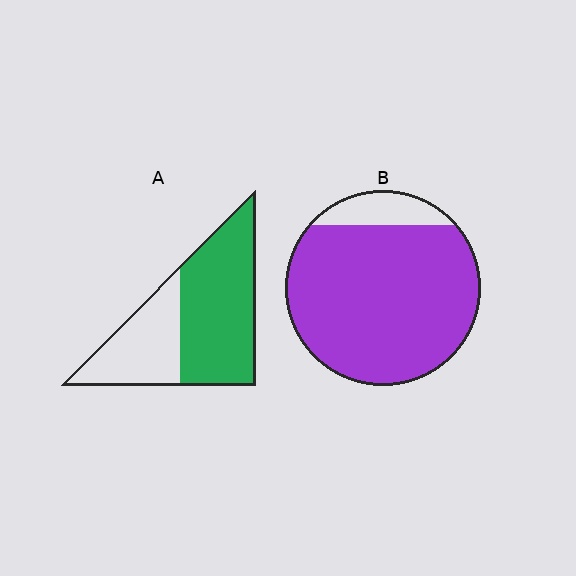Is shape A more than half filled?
Yes.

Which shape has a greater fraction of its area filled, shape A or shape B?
Shape B.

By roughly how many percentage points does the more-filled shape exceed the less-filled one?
By roughly 25 percentage points (B over A).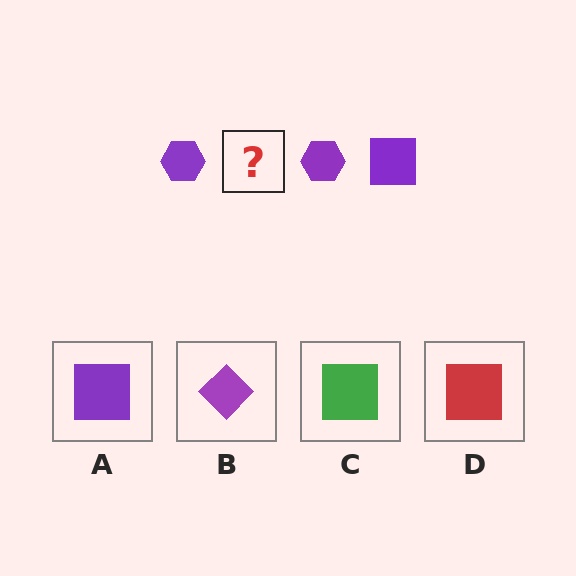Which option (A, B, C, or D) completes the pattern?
A.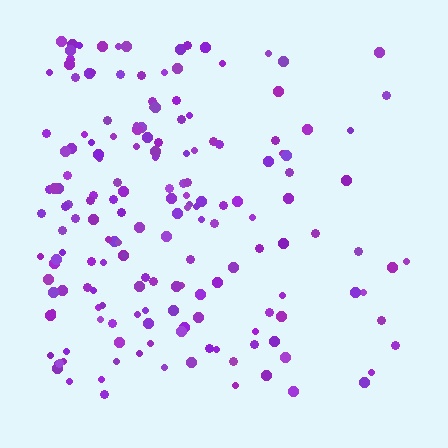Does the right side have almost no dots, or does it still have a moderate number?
Still a moderate number, just noticeably fewer than the left.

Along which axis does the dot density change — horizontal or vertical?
Horizontal.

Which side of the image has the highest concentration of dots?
The left.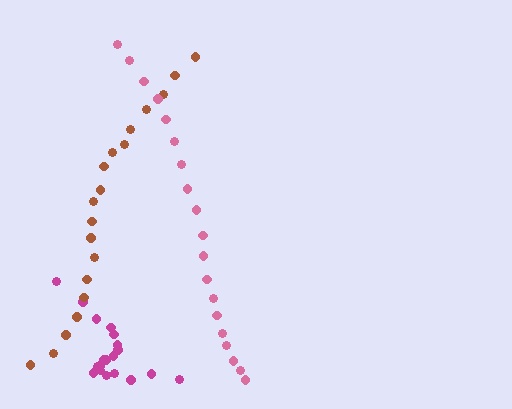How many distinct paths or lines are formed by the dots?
There are 3 distinct paths.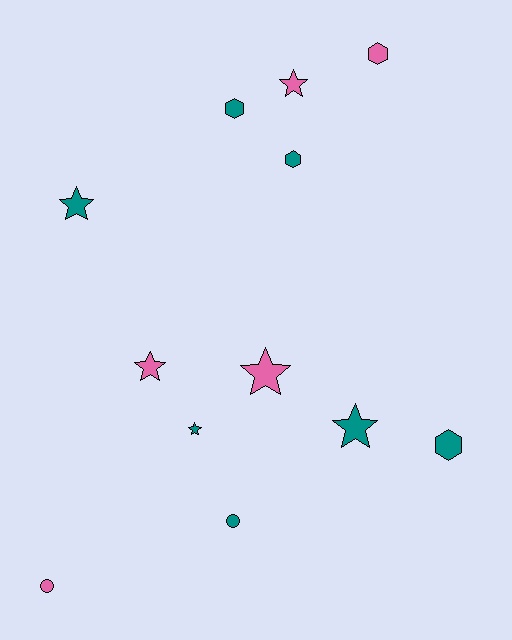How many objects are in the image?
There are 12 objects.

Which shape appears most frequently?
Star, with 6 objects.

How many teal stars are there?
There are 3 teal stars.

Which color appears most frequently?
Teal, with 7 objects.